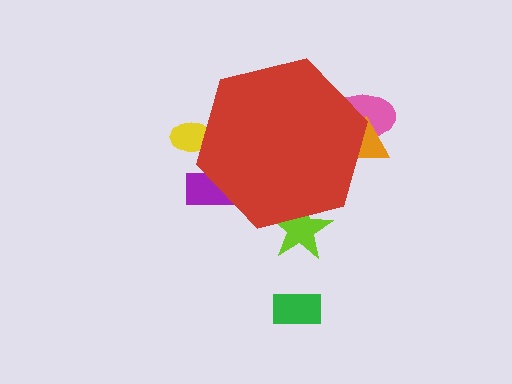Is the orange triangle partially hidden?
Yes, the orange triangle is partially hidden behind the red hexagon.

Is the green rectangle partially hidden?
No, the green rectangle is fully visible.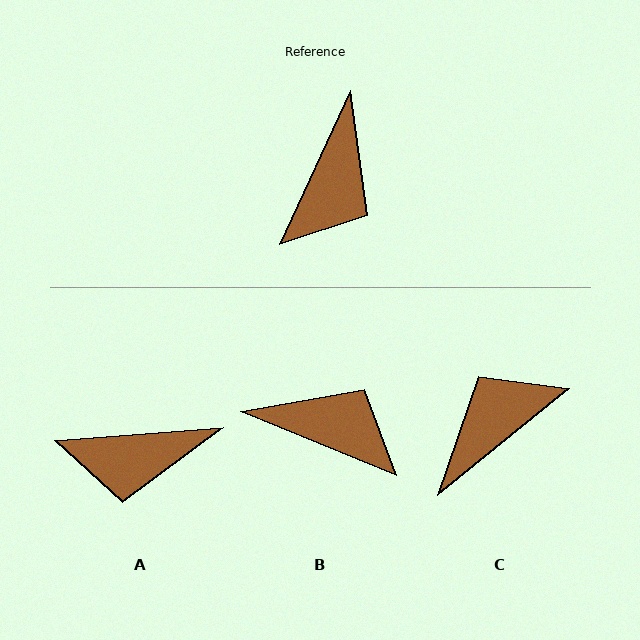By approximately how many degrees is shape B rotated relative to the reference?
Approximately 92 degrees counter-clockwise.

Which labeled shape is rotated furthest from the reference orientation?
C, about 154 degrees away.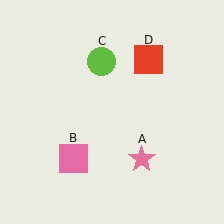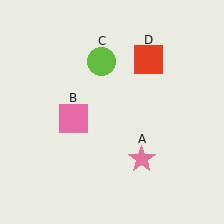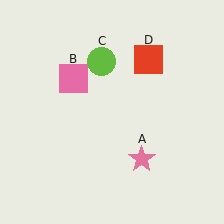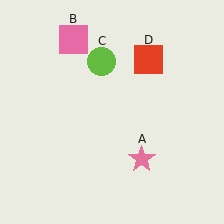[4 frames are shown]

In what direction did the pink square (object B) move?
The pink square (object B) moved up.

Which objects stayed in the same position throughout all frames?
Pink star (object A) and lime circle (object C) and red square (object D) remained stationary.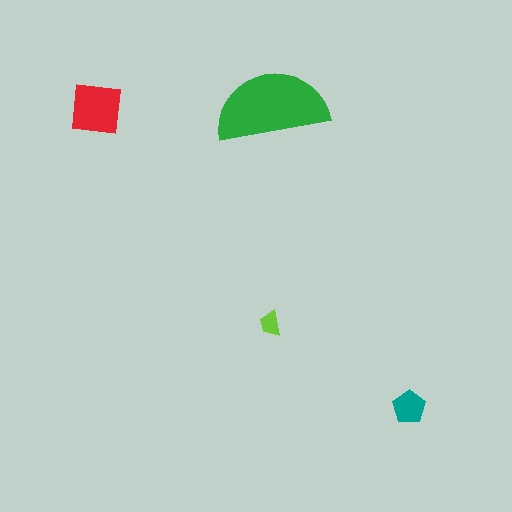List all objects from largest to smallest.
The green semicircle, the red square, the teal pentagon, the lime trapezoid.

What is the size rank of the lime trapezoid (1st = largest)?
4th.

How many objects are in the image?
There are 4 objects in the image.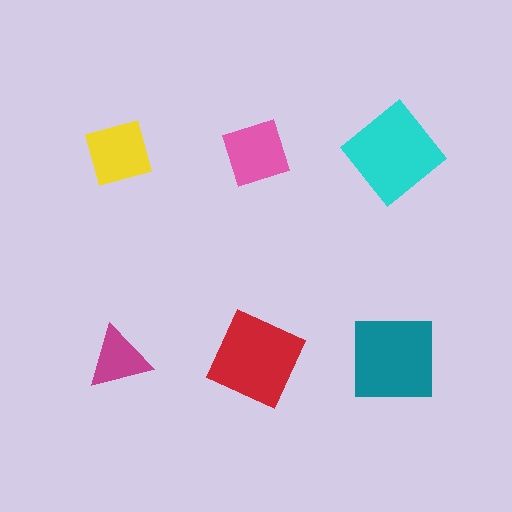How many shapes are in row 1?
3 shapes.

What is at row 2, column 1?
A magenta triangle.